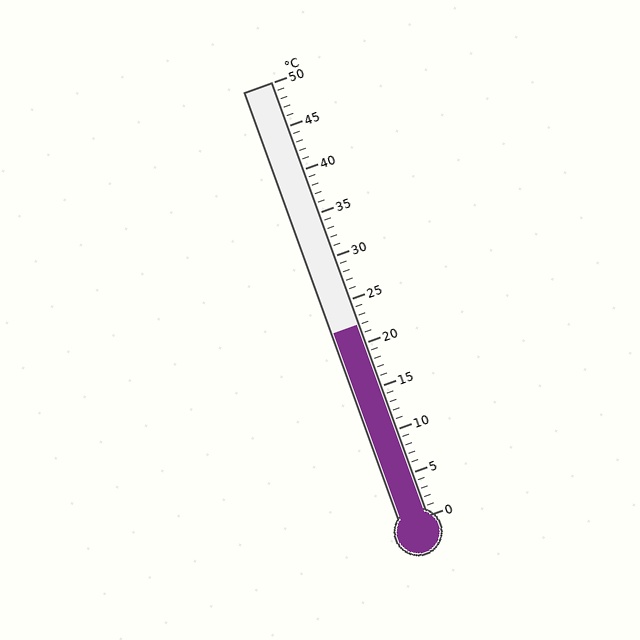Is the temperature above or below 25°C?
The temperature is below 25°C.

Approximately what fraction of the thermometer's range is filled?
The thermometer is filled to approximately 45% of its range.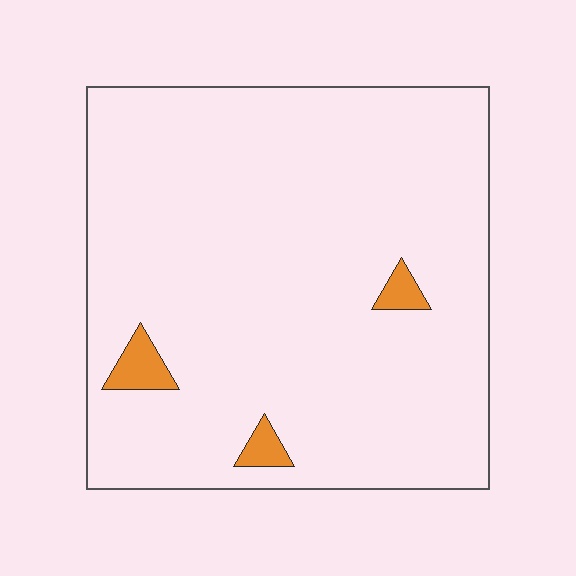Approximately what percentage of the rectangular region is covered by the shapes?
Approximately 5%.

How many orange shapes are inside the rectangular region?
3.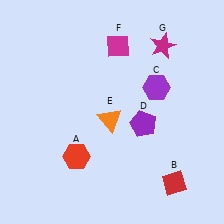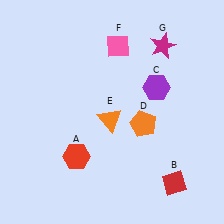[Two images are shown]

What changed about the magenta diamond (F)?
In Image 1, F is magenta. In Image 2, it changed to pink.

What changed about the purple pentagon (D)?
In Image 1, D is purple. In Image 2, it changed to orange.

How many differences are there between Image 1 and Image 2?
There are 2 differences between the two images.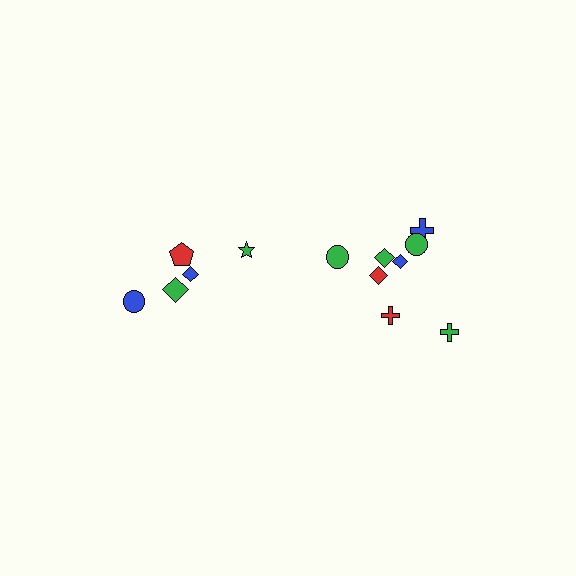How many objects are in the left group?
There are 5 objects.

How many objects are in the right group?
There are 8 objects.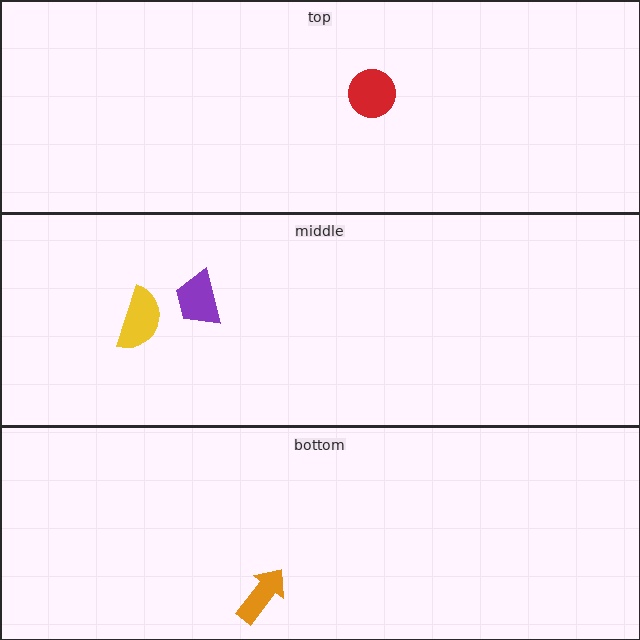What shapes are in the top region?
The red circle.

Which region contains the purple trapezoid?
The middle region.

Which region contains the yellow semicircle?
The middle region.